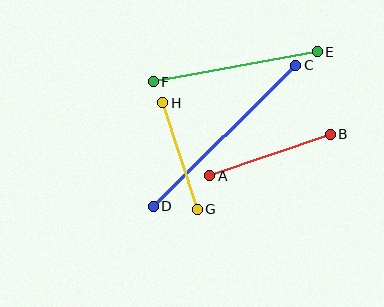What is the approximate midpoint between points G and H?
The midpoint is at approximately (180, 156) pixels.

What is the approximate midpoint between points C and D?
The midpoint is at approximately (224, 136) pixels.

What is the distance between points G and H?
The distance is approximately 112 pixels.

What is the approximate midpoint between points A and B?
The midpoint is at approximately (270, 155) pixels.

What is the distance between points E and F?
The distance is approximately 167 pixels.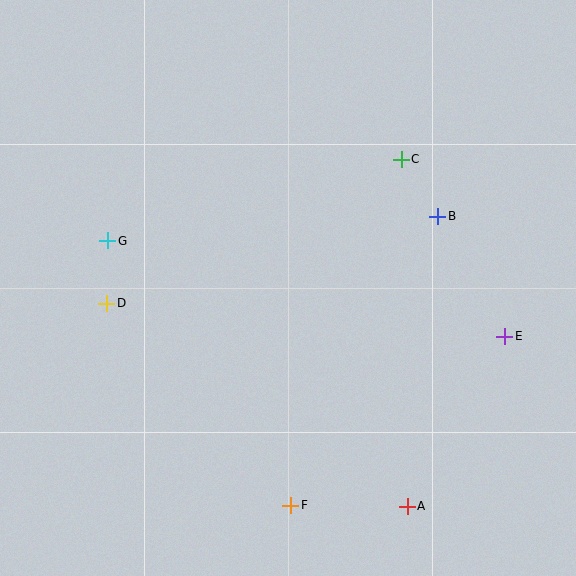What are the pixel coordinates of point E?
Point E is at (505, 336).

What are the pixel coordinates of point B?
Point B is at (438, 216).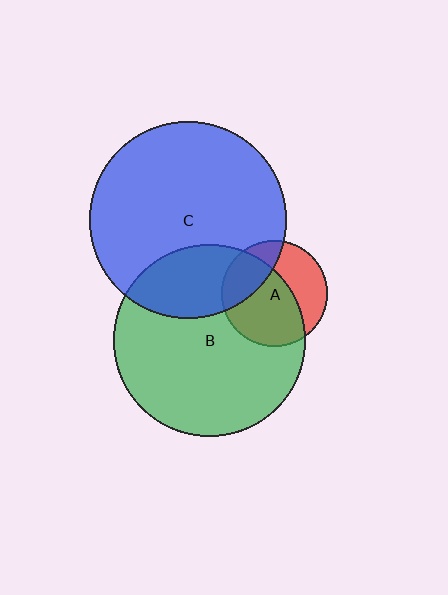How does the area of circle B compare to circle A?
Approximately 3.3 times.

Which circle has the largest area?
Circle C (blue).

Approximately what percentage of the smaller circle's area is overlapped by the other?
Approximately 25%.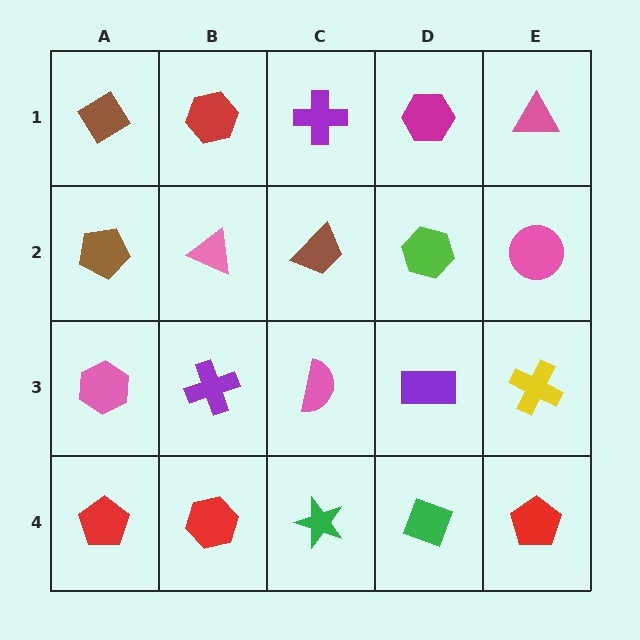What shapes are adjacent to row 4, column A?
A pink hexagon (row 3, column A), a red hexagon (row 4, column B).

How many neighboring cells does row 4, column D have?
3.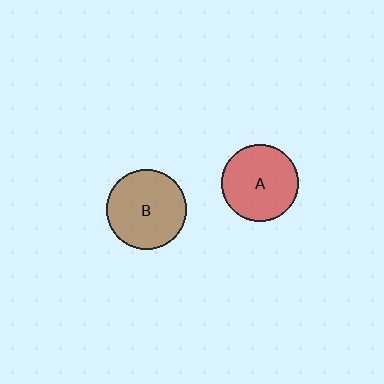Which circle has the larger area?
Circle B (brown).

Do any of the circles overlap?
No, none of the circles overlap.